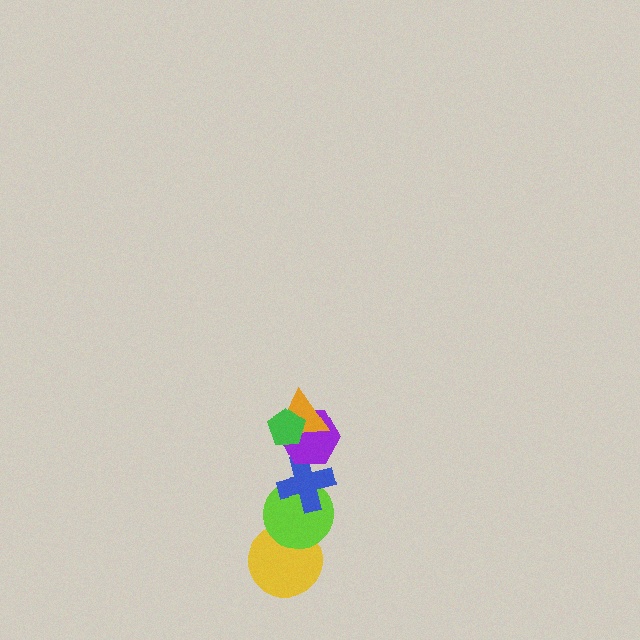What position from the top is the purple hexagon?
The purple hexagon is 3rd from the top.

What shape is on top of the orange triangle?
The green pentagon is on top of the orange triangle.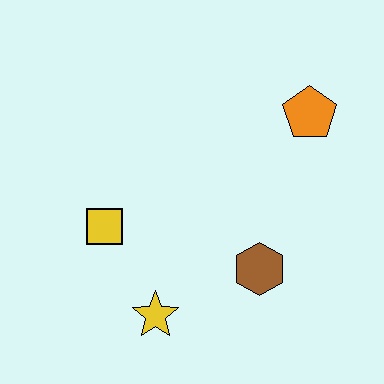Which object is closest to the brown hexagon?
The yellow star is closest to the brown hexagon.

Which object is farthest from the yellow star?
The orange pentagon is farthest from the yellow star.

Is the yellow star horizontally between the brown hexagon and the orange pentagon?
No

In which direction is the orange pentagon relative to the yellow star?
The orange pentagon is above the yellow star.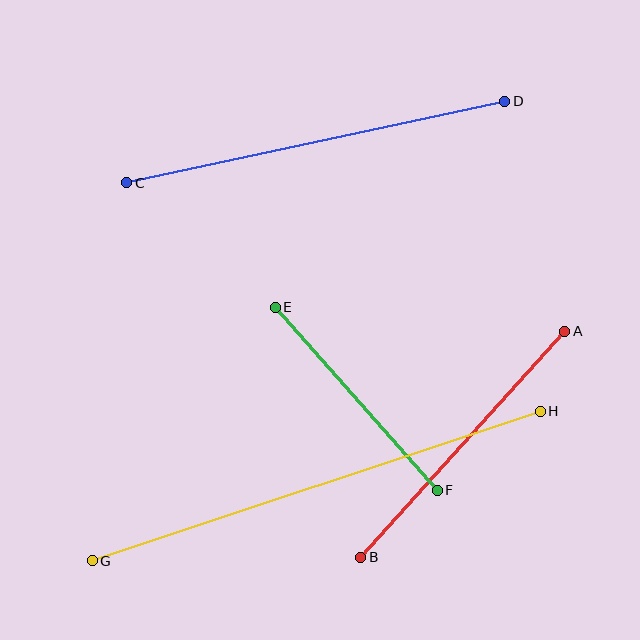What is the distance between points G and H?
The distance is approximately 472 pixels.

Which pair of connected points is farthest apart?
Points G and H are farthest apart.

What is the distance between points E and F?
The distance is approximately 244 pixels.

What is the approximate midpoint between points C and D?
The midpoint is at approximately (316, 142) pixels.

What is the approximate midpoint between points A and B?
The midpoint is at approximately (463, 444) pixels.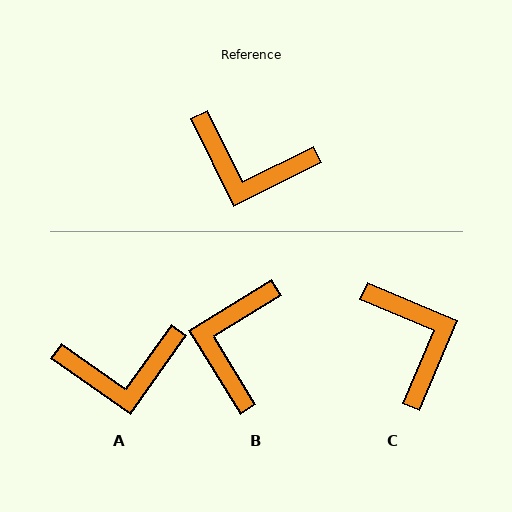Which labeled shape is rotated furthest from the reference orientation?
C, about 131 degrees away.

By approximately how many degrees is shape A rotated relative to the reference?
Approximately 28 degrees counter-clockwise.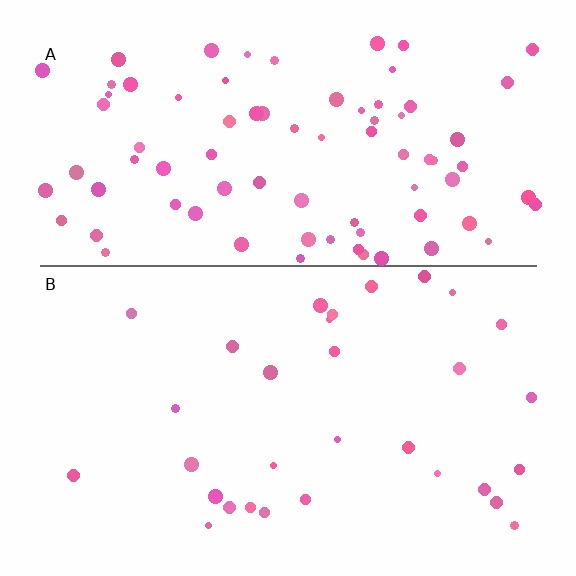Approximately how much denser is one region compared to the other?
Approximately 2.7× — region A over region B.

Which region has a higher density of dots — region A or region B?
A (the top).